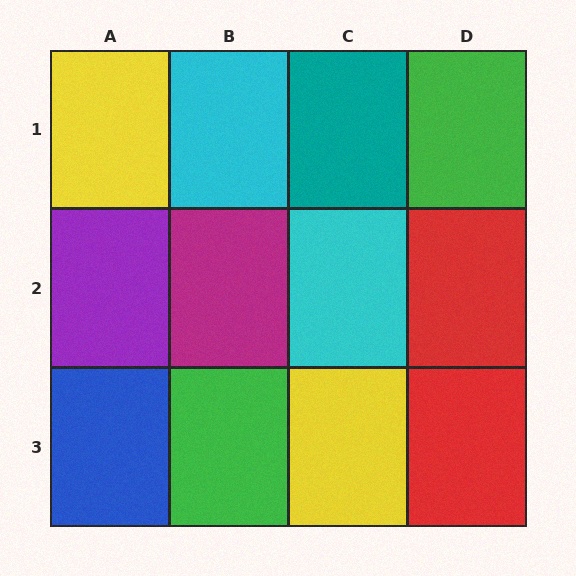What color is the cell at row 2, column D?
Red.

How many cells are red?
2 cells are red.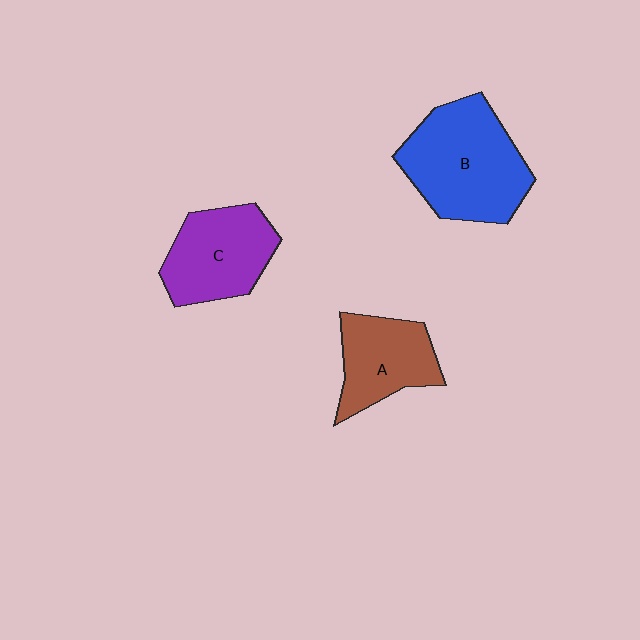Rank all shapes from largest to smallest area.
From largest to smallest: B (blue), C (purple), A (brown).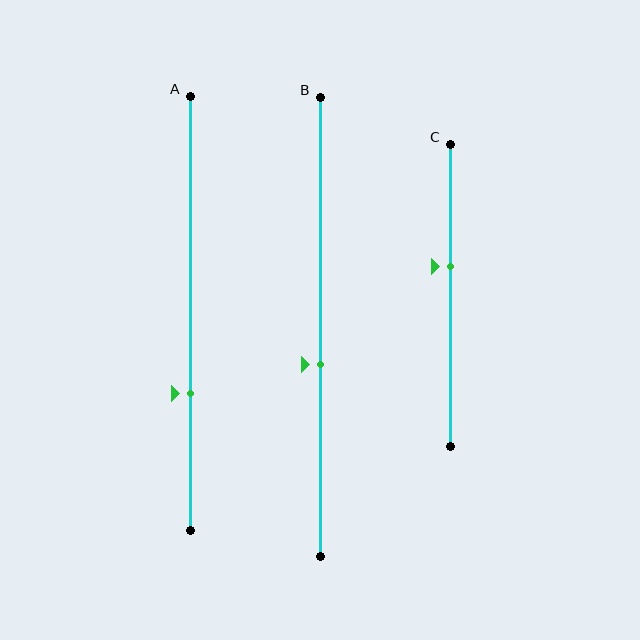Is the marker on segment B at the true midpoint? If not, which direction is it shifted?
No, the marker on segment B is shifted downward by about 8% of the segment length.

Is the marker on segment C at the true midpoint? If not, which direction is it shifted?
No, the marker on segment C is shifted upward by about 10% of the segment length.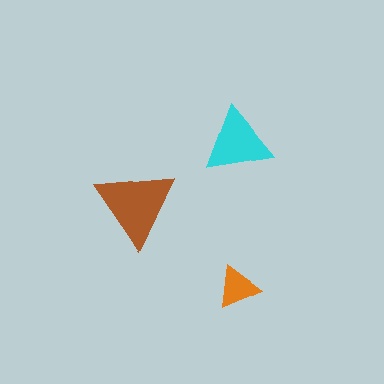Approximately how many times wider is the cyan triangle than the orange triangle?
About 1.5 times wider.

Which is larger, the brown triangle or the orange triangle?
The brown one.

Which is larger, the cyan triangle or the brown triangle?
The brown one.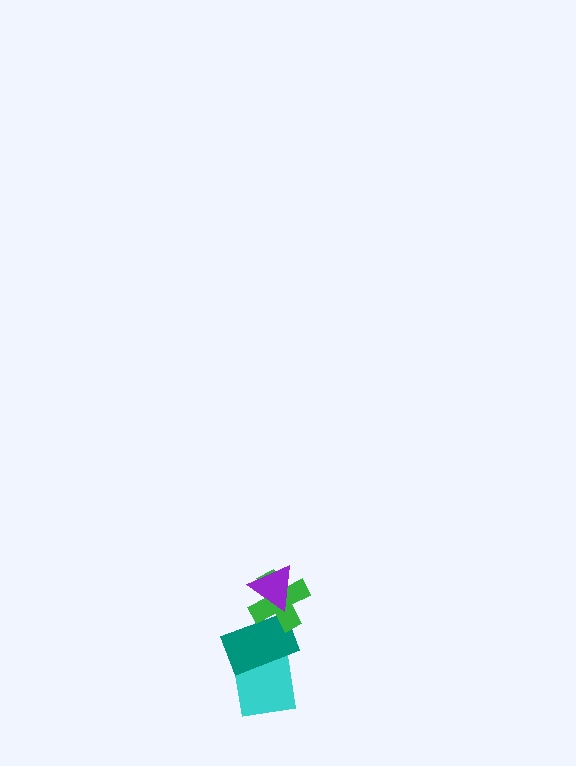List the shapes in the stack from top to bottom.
From top to bottom: the purple triangle, the green cross, the teal rectangle, the cyan square.